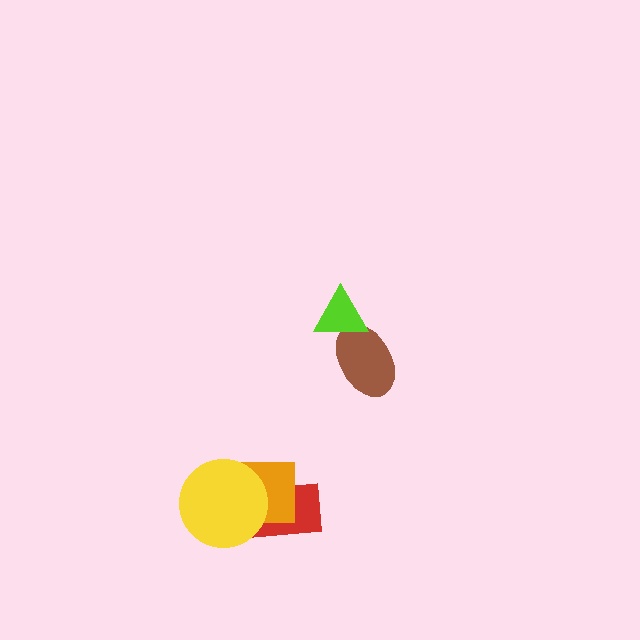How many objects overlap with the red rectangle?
2 objects overlap with the red rectangle.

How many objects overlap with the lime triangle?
1 object overlaps with the lime triangle.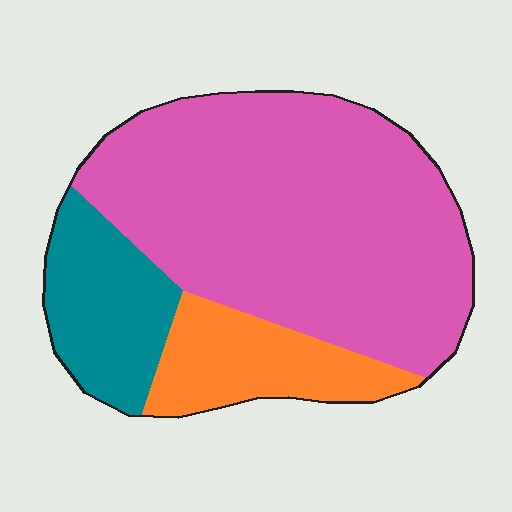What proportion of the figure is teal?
Teal covers about 15% of the figure.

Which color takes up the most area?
Pink, at roughly 65%.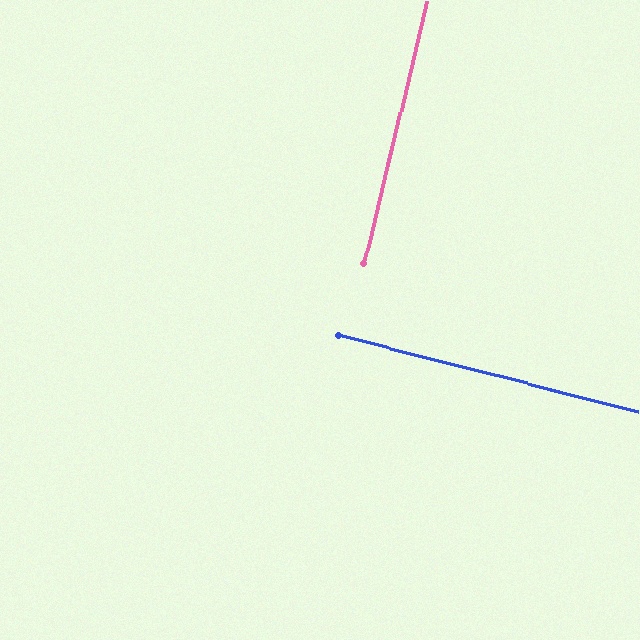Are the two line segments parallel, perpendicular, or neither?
Perpendicular — they meet at approximately 89°.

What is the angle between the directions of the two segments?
Approximately 89 degrees.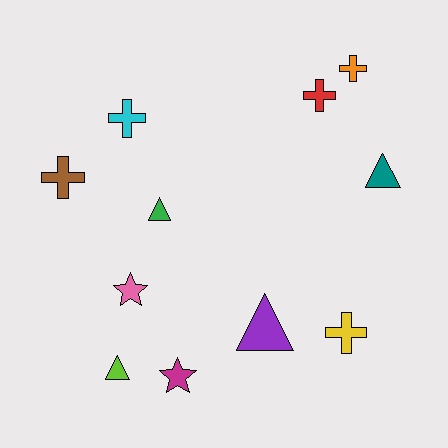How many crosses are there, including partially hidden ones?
There are 5 crosses.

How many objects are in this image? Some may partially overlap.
There are 11 objects.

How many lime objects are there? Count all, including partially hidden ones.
There is 1 lime object.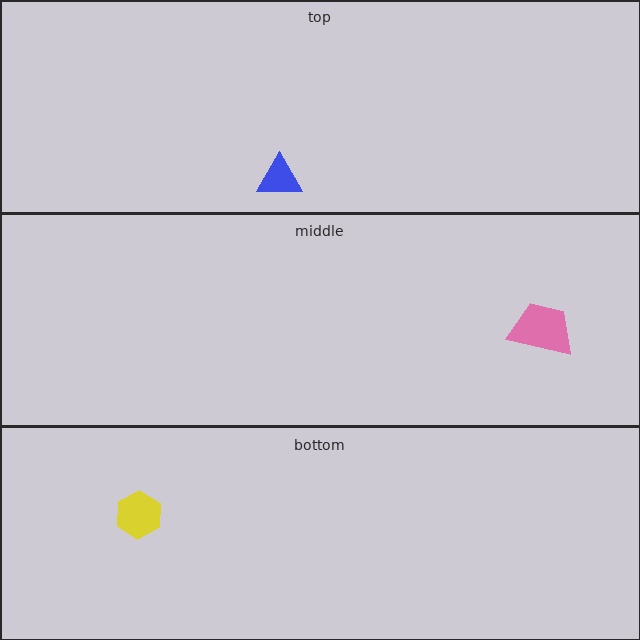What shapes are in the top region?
The blue triangle.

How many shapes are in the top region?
1.